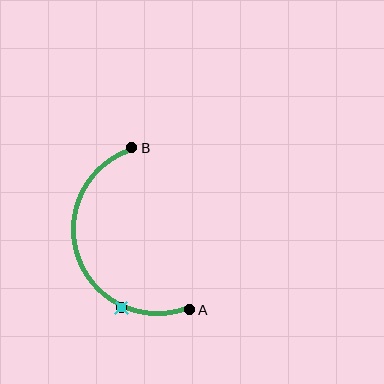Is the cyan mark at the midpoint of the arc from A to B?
No. The cyan mark lies on the arc but is closer to endpoint A. The arc midpoint would be at the point on the curve equidistant along the arc from both A and B.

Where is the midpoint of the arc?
The arc midpoint is the point on the curve farthest from the straight line joining A and B. It sits to the left of that line.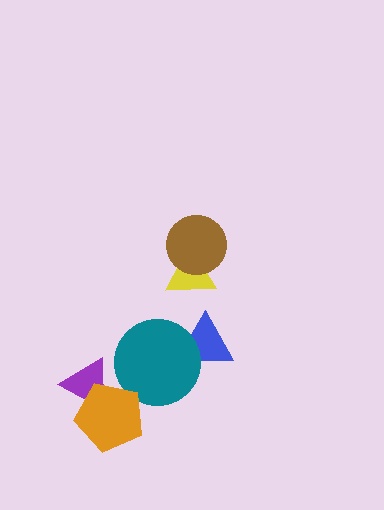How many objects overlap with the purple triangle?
1 object overlaps with the purple triangle.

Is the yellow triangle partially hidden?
Yes, it is partially covered by another shape.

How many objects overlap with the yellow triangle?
1 object overlaps with the yellow triangle.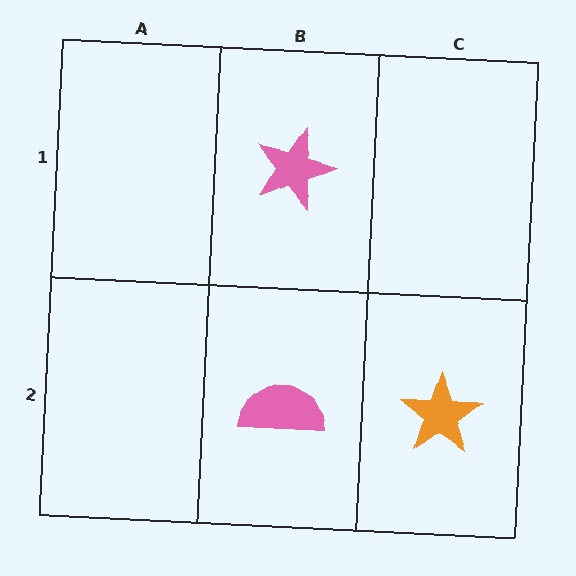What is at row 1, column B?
A pink star.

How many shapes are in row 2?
2 shapes.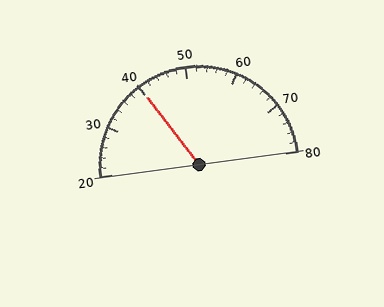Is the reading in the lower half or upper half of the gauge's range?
The reading is in the lower half of the range (20 to 80).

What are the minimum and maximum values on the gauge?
The gauge ranges from 20 to 80.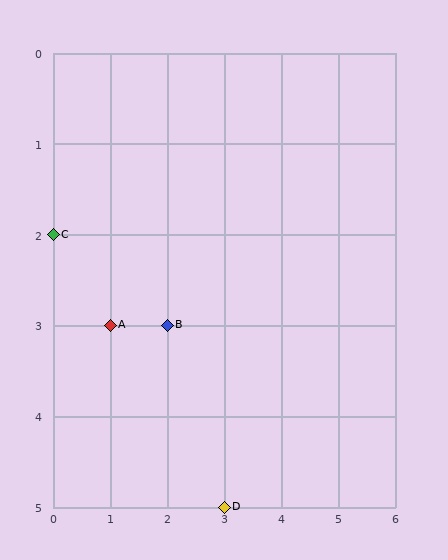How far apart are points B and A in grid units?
Points B and A are 1 column apart.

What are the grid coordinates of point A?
Point A is at grid coordinates (1, 3).